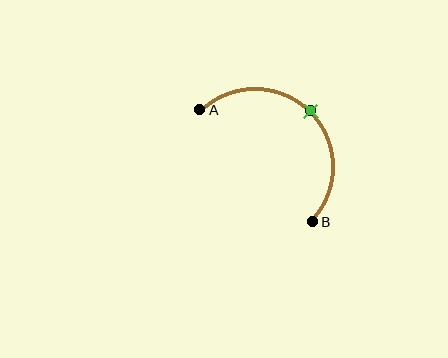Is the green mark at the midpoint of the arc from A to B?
Yes. The green mark lies on the arc at equal arc-length from both A and B — it is the arc midpoint.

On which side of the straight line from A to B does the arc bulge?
The arc bulges above and to the right of the straight line connecting A and B.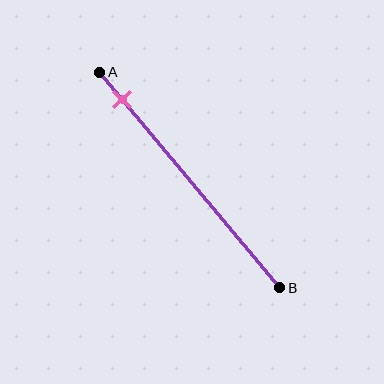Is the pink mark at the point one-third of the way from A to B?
No, the mark is at about 15% from A, not at the 33% one-third point.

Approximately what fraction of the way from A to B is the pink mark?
The pink mark is approximately 15% of the way from A to B.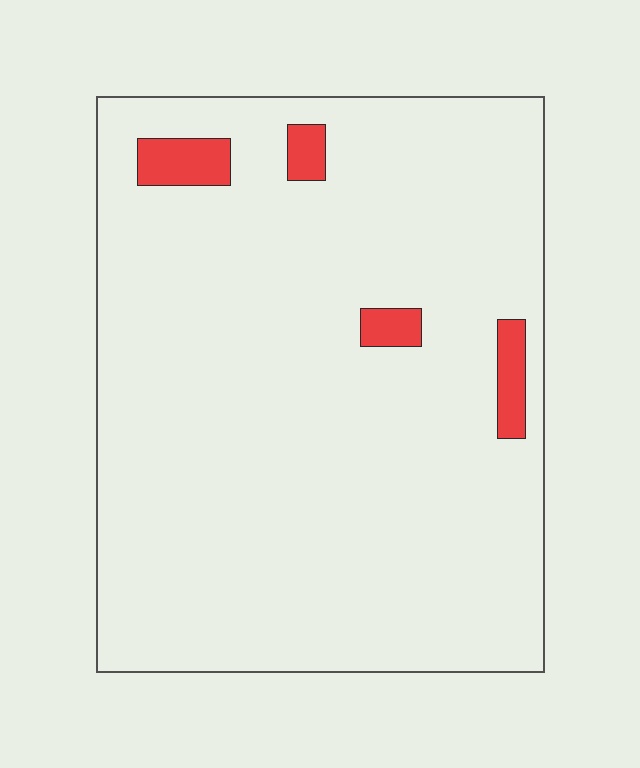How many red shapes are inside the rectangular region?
4.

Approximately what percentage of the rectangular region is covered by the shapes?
Approximately 5%.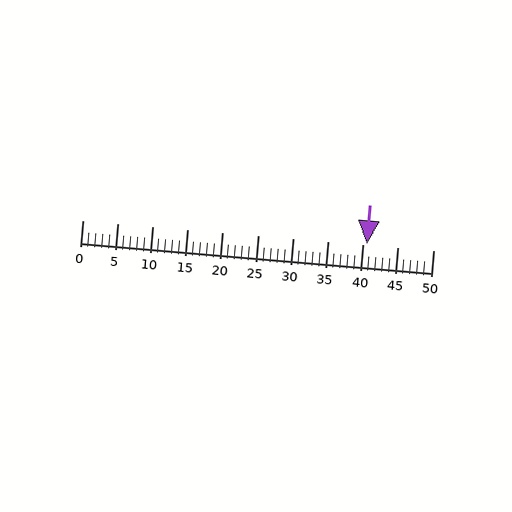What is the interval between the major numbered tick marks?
The major tick marks are spaced 5 units apart.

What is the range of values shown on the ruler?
The ruler shows values from 0 to 50.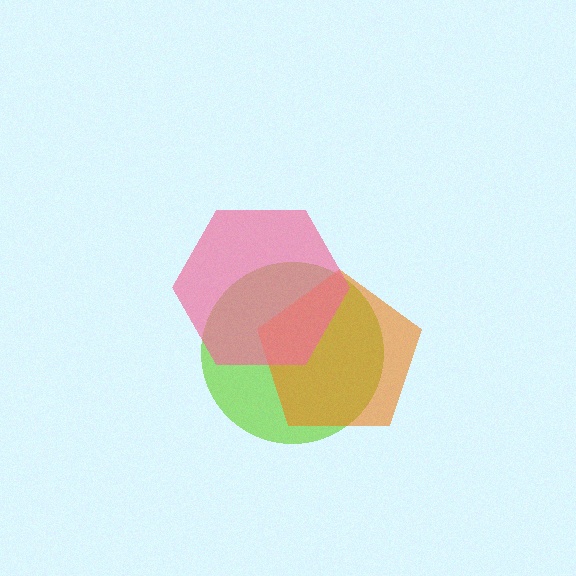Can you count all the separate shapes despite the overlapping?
Yes, there are 3 separate shapes.